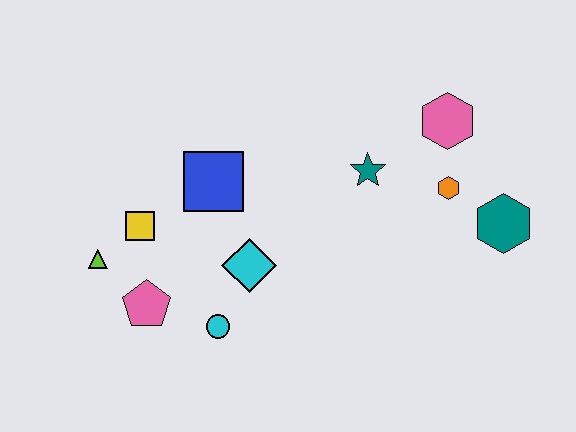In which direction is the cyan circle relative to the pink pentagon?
The cyan circle is to the right of the pink pentagon.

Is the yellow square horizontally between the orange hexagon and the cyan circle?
No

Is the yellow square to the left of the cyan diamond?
Yes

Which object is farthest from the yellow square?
The teal hexagon is farthest from the yellow square.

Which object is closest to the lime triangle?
The yellow square is closest to the lime triangle.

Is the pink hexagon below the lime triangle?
No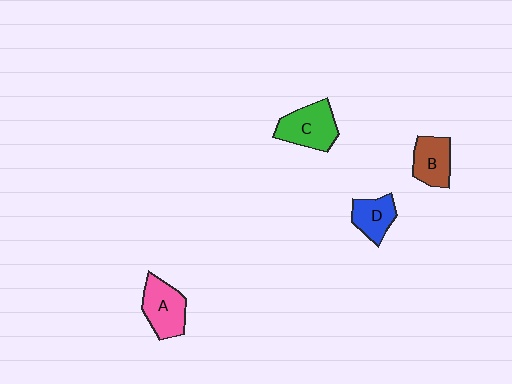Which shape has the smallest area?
Shape D (blue).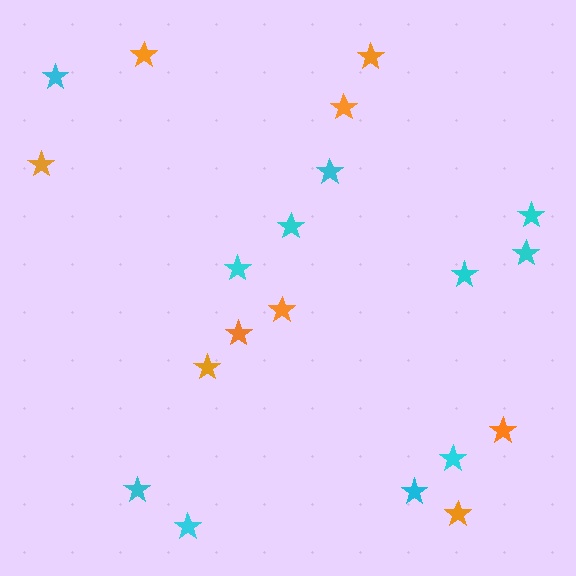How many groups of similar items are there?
There are 2 groups: one group of cyan stars (11) and one group of orange stars (9).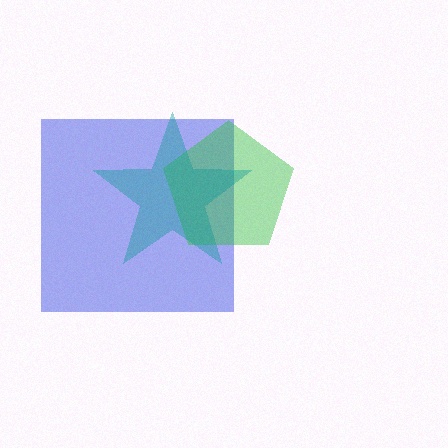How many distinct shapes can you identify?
There are 3 distinct shapes: a blue square, a green pentagon, a teal star.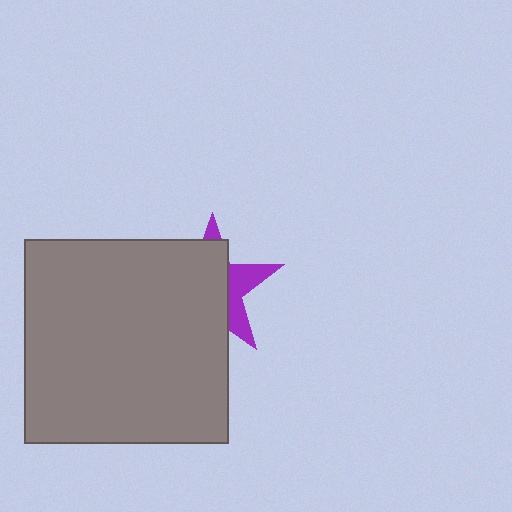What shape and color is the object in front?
The object in front is a gray square.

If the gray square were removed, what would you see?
You would see the complete purple star.